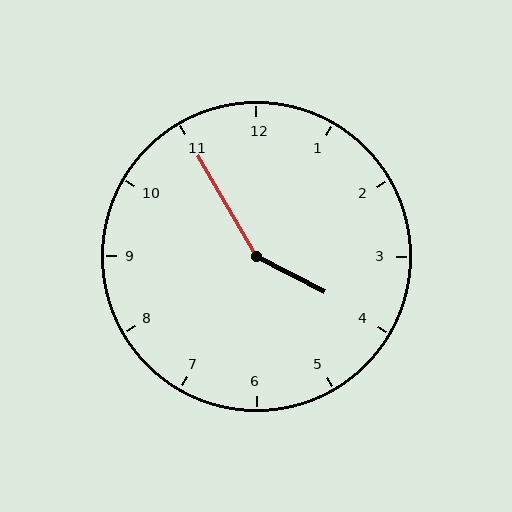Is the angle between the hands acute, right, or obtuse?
It is obtuse.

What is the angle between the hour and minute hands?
Approximately 148 degrees.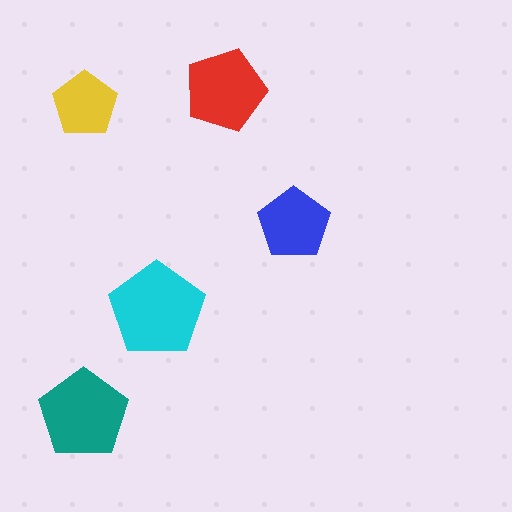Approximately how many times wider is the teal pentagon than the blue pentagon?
About 1.5 times wider.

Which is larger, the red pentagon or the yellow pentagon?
The red one.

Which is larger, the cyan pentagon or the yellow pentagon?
The cyan one.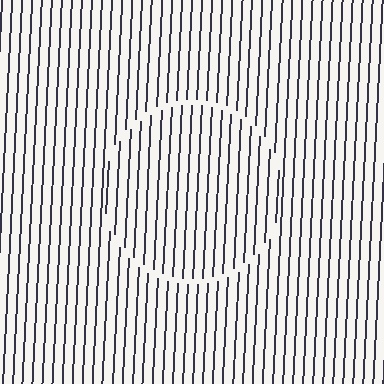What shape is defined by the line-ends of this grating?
An illusory circle. The interior of the shape contains the same grating, shifted by half a period — the contour is defined by the phase discontinuity where line-ends from the inner and outer gratings abut.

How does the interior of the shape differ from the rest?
The interior of the shape contains the same grating, shifted by half a period — the contour is defined by the phase discontinuity where line-ends from the inner and outer gratings abut.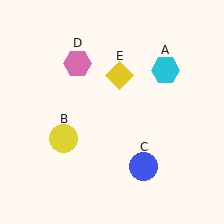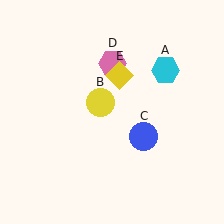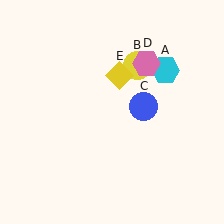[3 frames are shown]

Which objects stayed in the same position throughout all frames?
Cyan hexagon (object A) and yellow diamond (object E) remained stationary.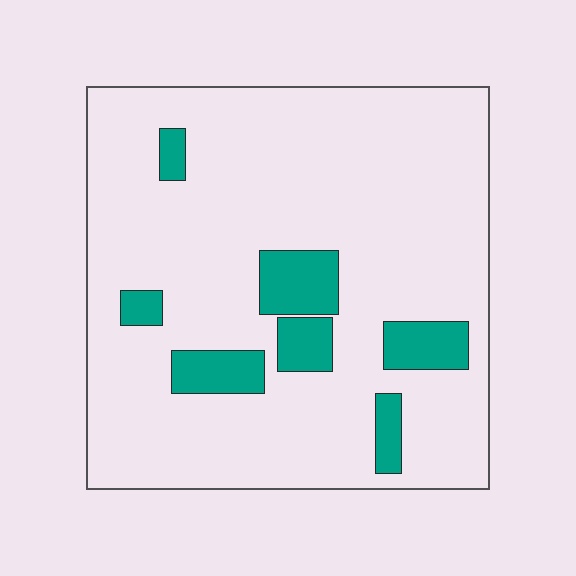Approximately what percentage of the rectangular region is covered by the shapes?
Approximately 15%.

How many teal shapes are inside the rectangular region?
7.